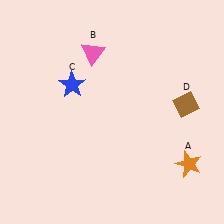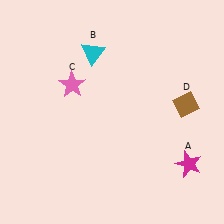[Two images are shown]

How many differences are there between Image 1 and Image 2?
There are 3 differences between the two images.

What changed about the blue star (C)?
In Image 1, C is blue. In Image 2, it changed to pink.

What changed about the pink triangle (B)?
In Image 1, B is pink. In Image 2, it changed to cyan.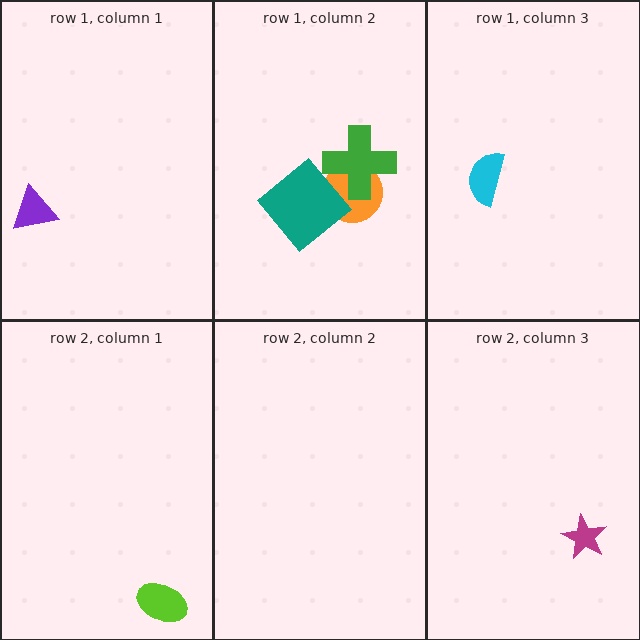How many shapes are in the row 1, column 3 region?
1.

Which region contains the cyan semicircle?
The row 1, column 3 region.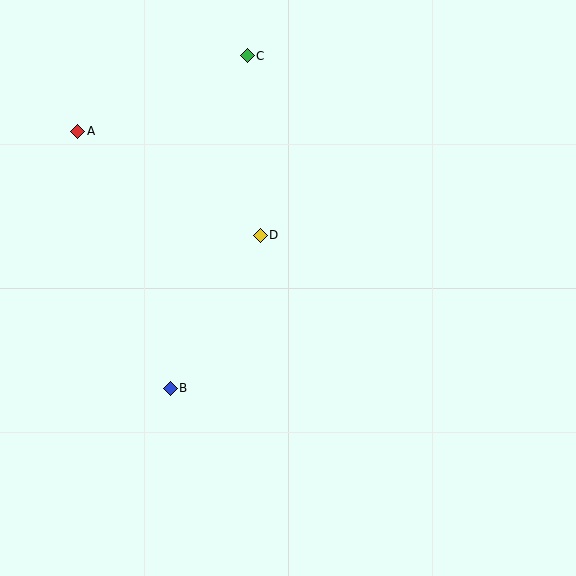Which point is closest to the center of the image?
Point D at (260, 235) is closest to the center.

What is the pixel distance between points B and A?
The distance between B and A is 273 pixels.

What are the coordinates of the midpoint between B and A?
The midpoint between B and A is at (124, 260).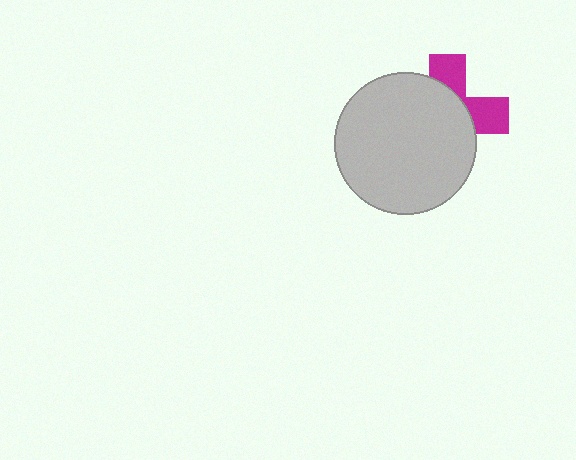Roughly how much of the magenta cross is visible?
A small part of it is visible (roughly 34%).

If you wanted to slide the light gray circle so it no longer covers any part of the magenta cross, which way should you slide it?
Slide it toward the lower-left — that is the most direct way to separate the two shapes.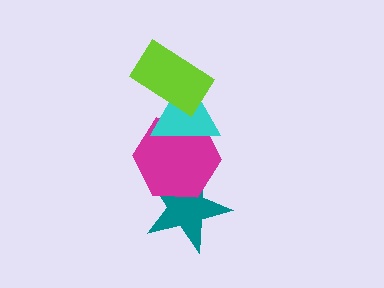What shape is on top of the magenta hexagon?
The cyan triangle is on top of the magenta hexagon.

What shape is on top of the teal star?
The magenta hexagon is on top of the teal star.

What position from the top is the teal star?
The teal star is 4th from the top.